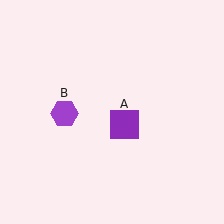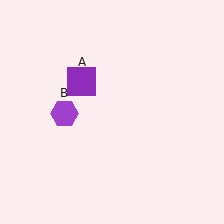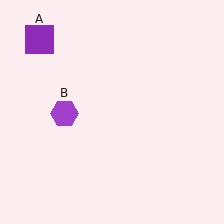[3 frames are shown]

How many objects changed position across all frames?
1 object changed position: purple square (object A).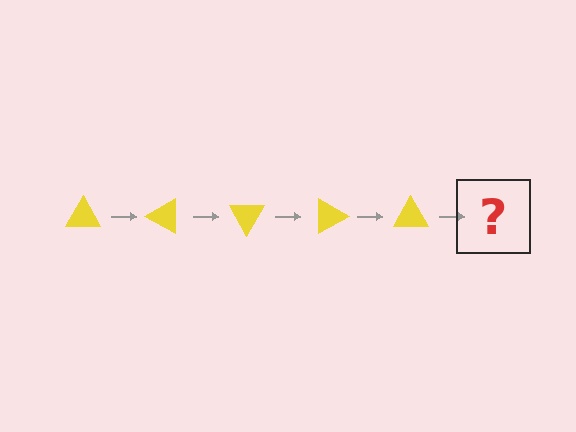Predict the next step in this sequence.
The next step is a yellow triangle rotated 150 degrees.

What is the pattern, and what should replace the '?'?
The pattern is that the triangle rotates 30 degrees each step. The '?' should be a yellow triangle rotated 150 degrees.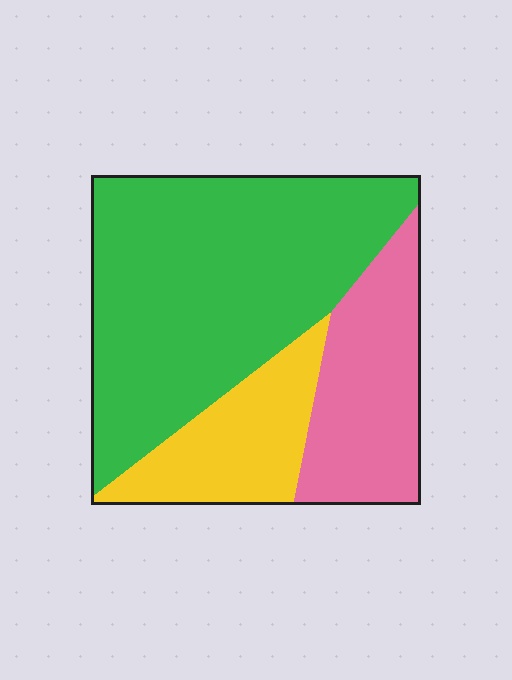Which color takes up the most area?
Green, at roughly 55%.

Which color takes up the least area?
Yellow, at roughly 20%.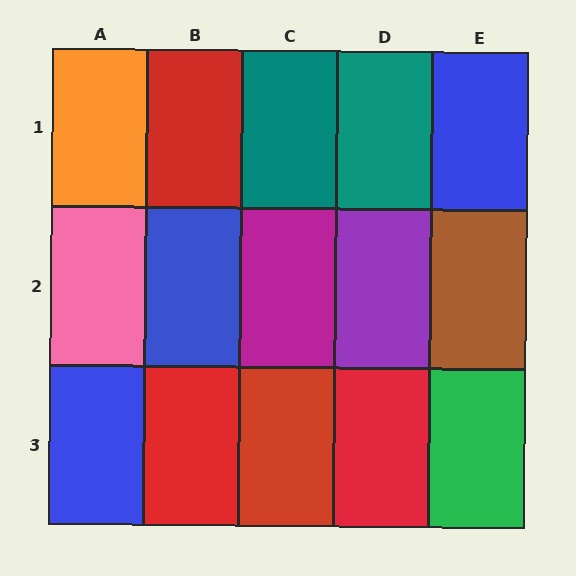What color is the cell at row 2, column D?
Purple.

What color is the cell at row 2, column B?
Blue.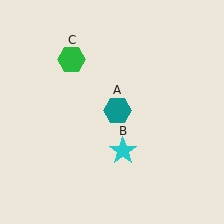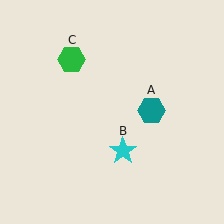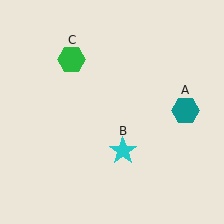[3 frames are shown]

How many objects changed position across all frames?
1 object changed position: teal hexagon (object A).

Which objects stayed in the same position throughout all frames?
Cyan star (object B) and green hexagon (object C) remained stationary.